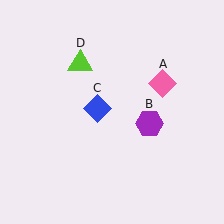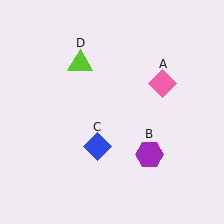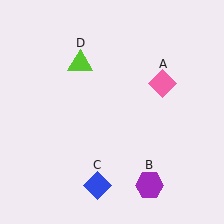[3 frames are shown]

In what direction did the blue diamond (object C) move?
The blue diamond (object C) moved down.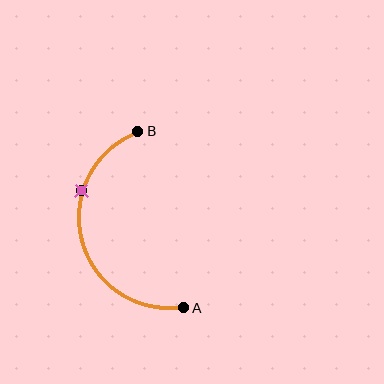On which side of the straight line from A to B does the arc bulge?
The arc bulges to the left of the straight line connecting A and B.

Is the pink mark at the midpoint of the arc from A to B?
No. The pink mark lies on the arc but is closer to endpoint B. The arc midpoint would be at the point on the curve equidistant along the arc from both A and B.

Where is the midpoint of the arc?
The arc midpoint is the point on the curve farthest from the straight line joining A and B. It sits to the left of that line.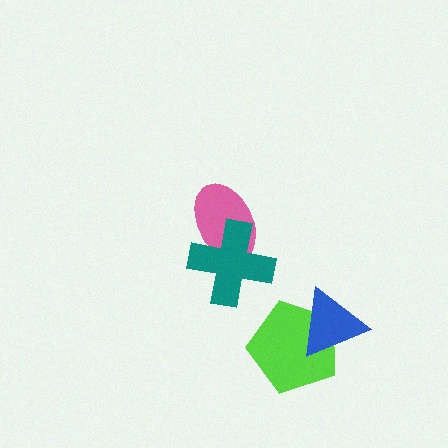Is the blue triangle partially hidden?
No, no other shape covers it.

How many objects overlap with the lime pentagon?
1 object overlaps with the lime pentagon.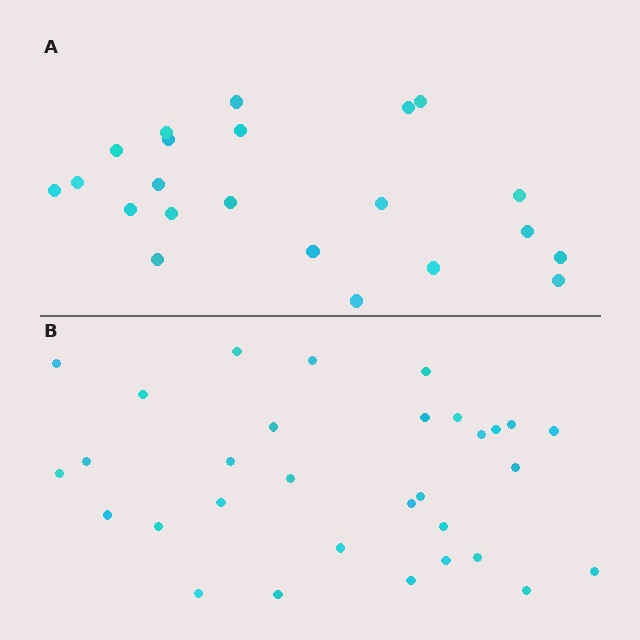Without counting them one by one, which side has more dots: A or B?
Region B (the bottom region) has more dots.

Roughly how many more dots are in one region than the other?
Region B has roughly 8 or so more dots than region A.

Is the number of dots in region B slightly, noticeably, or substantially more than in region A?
Region B has noticeably more, but not dramatically so. The ratio is roughly 1.4 to 1.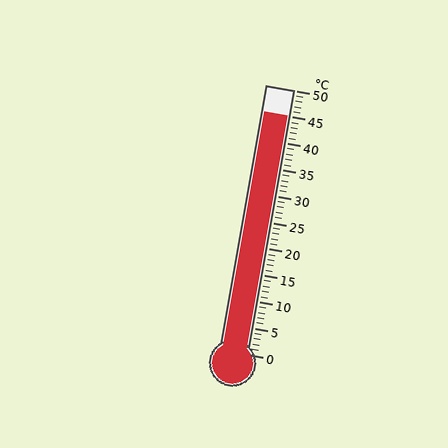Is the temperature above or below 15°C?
The temperature is above 15°C.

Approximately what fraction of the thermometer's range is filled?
The thermometer is filled to approximately 90% of its range.